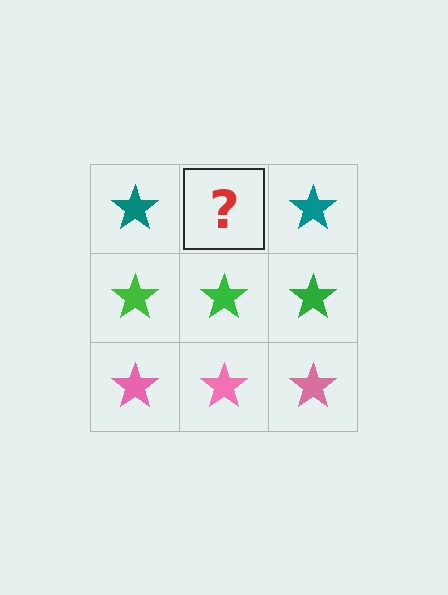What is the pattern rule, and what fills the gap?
The rule is that each row has a consistent color. The gap should be filled with a teal star.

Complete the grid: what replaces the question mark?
The question mark should be replaced with a teal star.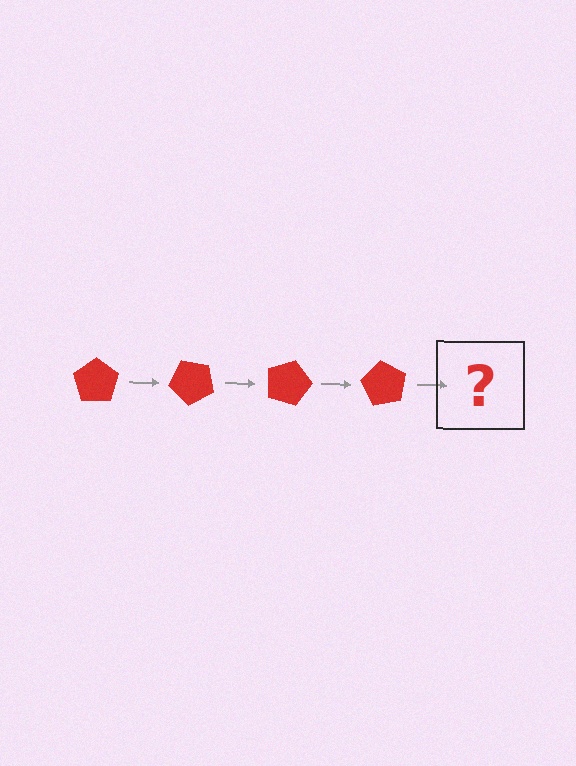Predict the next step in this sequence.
The next step is a red pentagon rotated 180 degrees.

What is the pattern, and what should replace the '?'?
The pattern is that the pentagon rotates 45 degrees each step. The '?' should be a red pentagon rotated 180 degrees.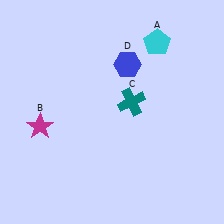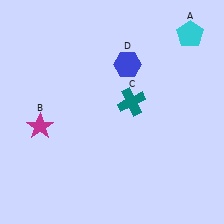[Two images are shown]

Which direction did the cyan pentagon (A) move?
The cyan pentagon (A) moved right.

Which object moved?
The cyan pentagon (A) moved right.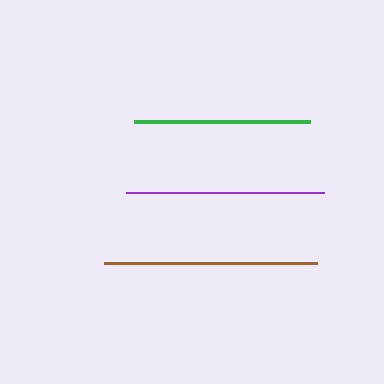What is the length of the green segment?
The green segment is approximately 176 pixels long.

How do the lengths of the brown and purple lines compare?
The brown and purple lines are approximately the same length.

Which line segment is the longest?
The brown line is the longest at approximately 213 pixels.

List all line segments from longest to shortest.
From longest to shortest: brown, purple, green.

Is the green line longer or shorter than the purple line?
The purple line is longer than the green line.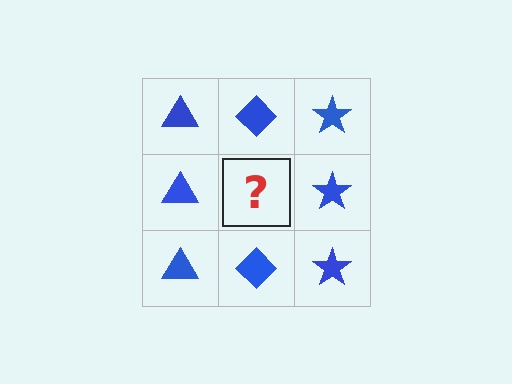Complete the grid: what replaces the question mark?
The question mark should be replaced with a blue diamond.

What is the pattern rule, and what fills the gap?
The rule is that each column has a consistent shape. The gap should be filled with a blue diamond.